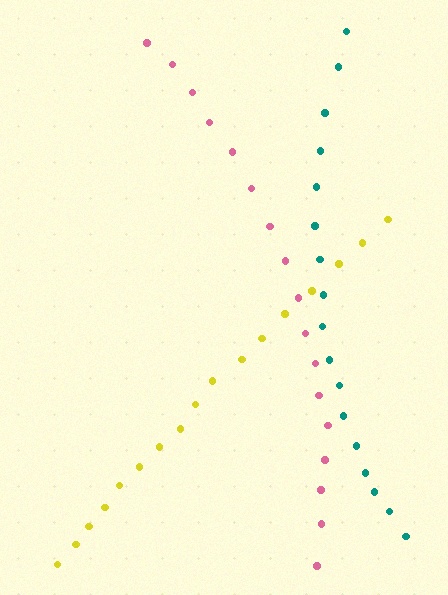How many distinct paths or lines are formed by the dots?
There are 3 distinct paths.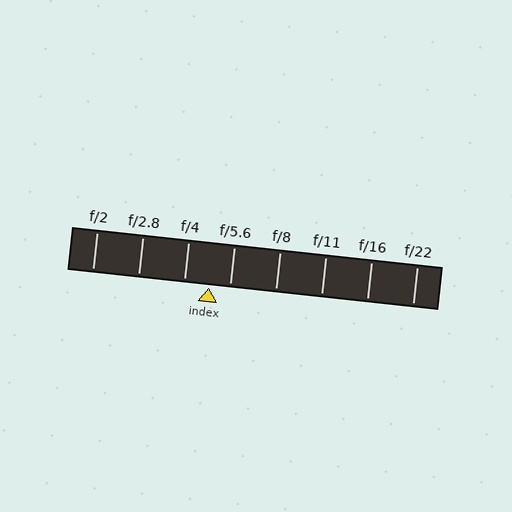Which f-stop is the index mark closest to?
The index mark is closest to f/5.6.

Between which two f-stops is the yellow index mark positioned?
The index mark is between f/4 and f/5.6.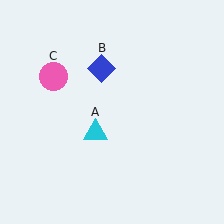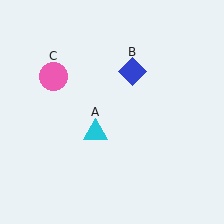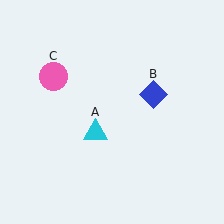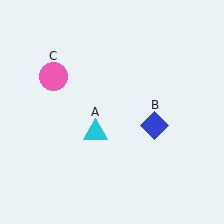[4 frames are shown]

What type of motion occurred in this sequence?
The blue diamond (object B) rotated clockwise around the center of the scene.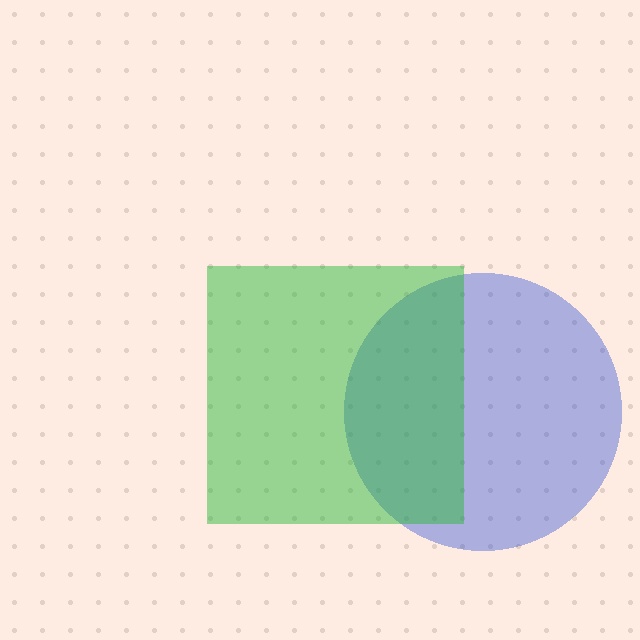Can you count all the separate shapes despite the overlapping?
Yes, there are 2 separate shapes.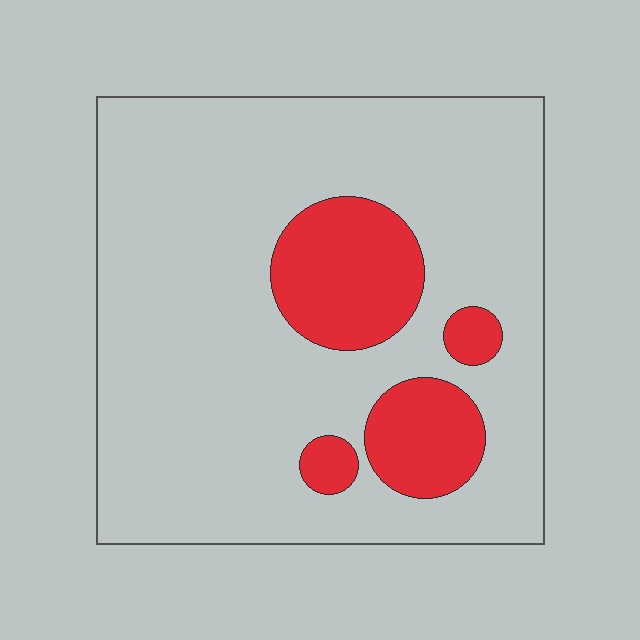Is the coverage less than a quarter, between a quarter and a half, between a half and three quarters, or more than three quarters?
Less than a quarter.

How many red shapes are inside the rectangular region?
4.